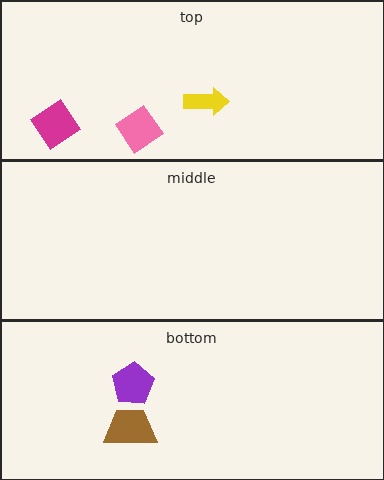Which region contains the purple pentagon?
The bottom region.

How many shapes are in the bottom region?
2.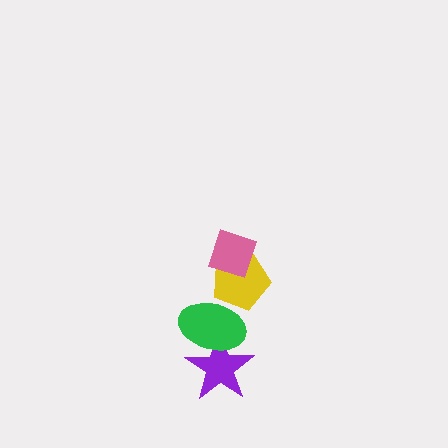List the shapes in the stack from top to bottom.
From top to bottom: the pink diamond, the yellow pentagon, the green ellipse, the purple star.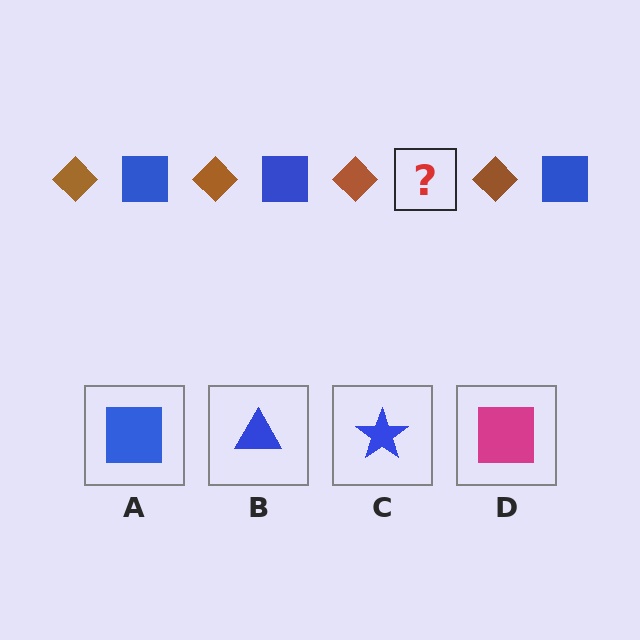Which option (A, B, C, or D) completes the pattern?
A.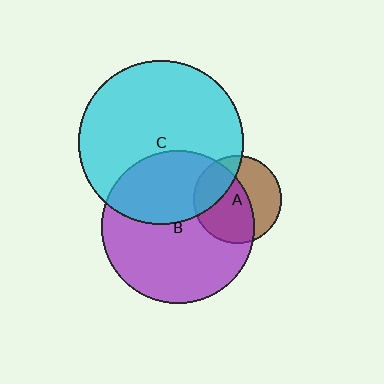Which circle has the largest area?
Circle C (cyan).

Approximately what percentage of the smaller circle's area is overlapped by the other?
Approximately 25%.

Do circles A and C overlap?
Yes.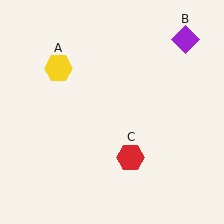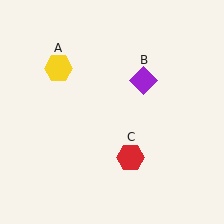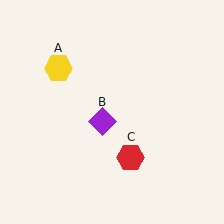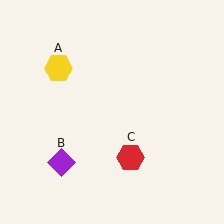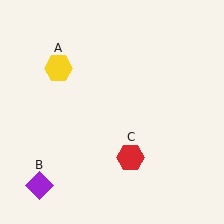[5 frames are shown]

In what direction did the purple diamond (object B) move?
The purple diamond (object B) moved down and to the left.